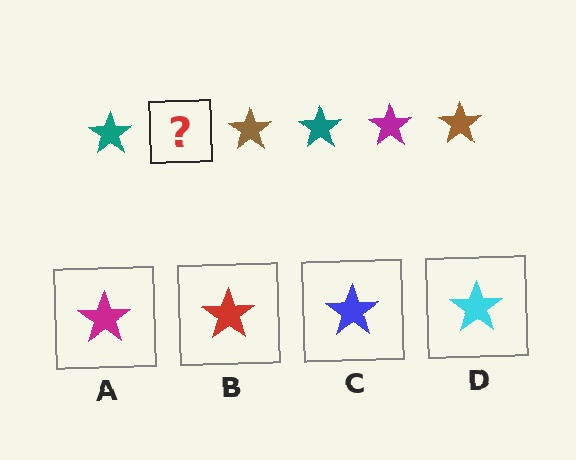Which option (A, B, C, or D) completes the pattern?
A.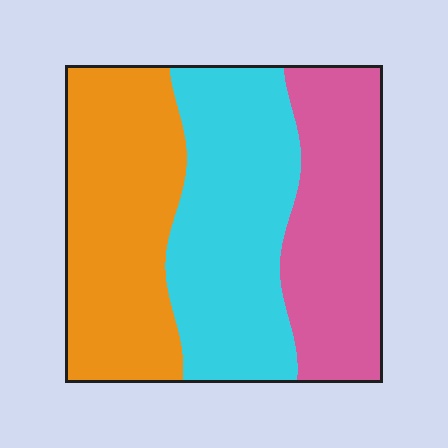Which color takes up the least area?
Pink, at roughly 30%.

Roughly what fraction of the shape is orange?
Orange takes up between a quarter and a half of the shape.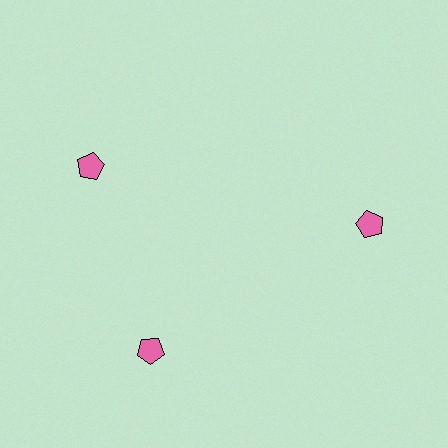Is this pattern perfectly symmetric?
No. The 3 pink pentagons are arranged in a ring, but one element near the 11 o'clock position is rotated out of alignment along the ring, breaking the 3-fold rotational symmetry.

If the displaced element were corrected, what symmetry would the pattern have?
It would have 3-fold rotational symmetry — the pattern would map onto itself every 120 degrees.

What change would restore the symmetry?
The symmetry would be restored by rotating it back into even spacing with its neighbors so that all 3 pentagons sit at equal angles and equal distance from the center.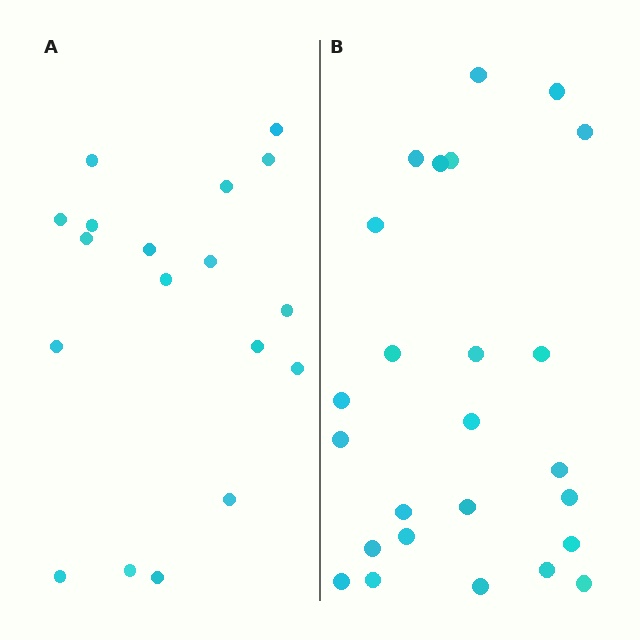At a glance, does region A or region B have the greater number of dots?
Region B (the right region) has more dots.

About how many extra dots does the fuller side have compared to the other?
Region B has roughly 8 or so more dots than region A.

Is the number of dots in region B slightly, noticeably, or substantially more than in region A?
Region B has noticeably more, but not dramatically so. The ratio is roughly 1.4 to 1.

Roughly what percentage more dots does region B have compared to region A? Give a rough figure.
About 40% more.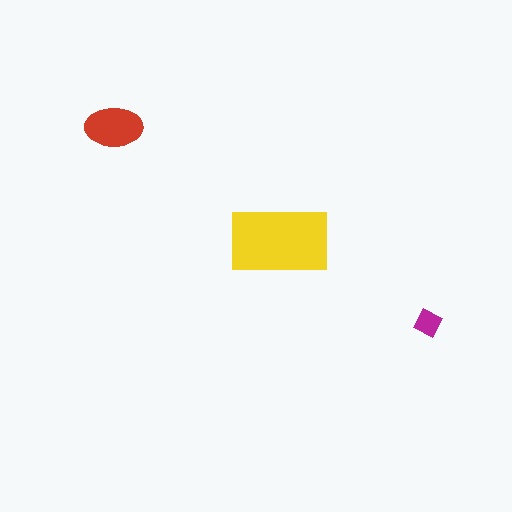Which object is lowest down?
The magenta diamond is bottommost.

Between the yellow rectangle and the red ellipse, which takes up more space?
The yellow rectangle.